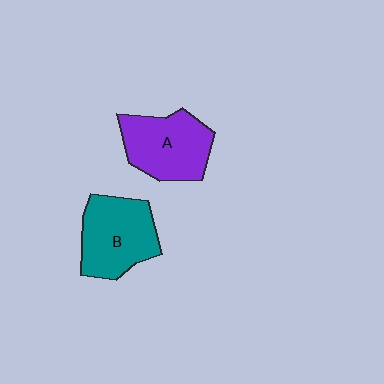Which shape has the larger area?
Shape B (teal).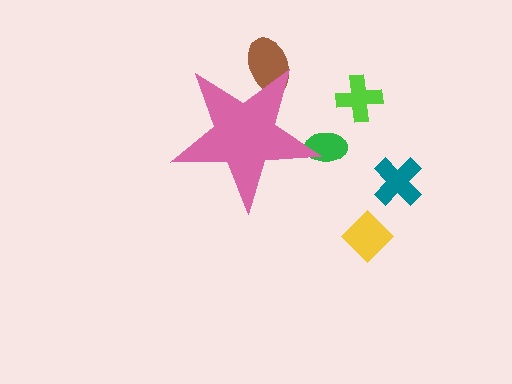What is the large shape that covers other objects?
A pink star.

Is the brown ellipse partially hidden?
Yes, the brown ellipse is partially hidden behind the pink star.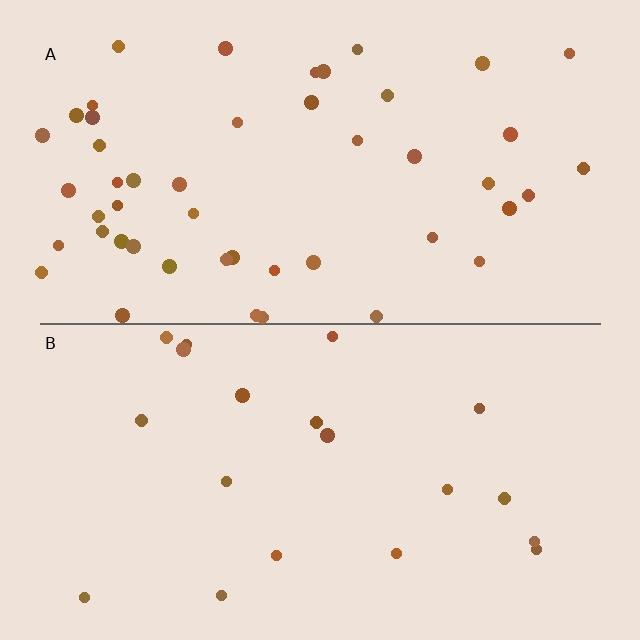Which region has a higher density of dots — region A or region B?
A (the top).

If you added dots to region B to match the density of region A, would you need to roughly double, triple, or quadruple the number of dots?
Approximately double.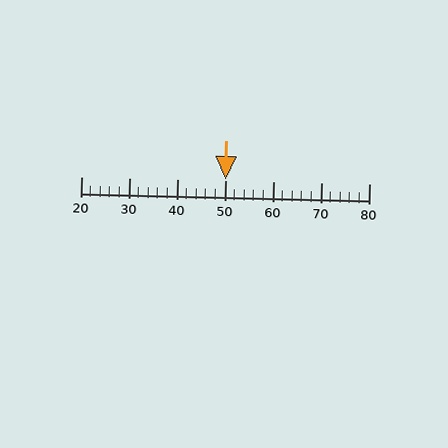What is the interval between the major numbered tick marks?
The major tick marks are spaced 10 units apart.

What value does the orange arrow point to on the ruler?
The orange arrow points to approximately 50.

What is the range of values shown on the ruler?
The ruler shows values from 20 to 80.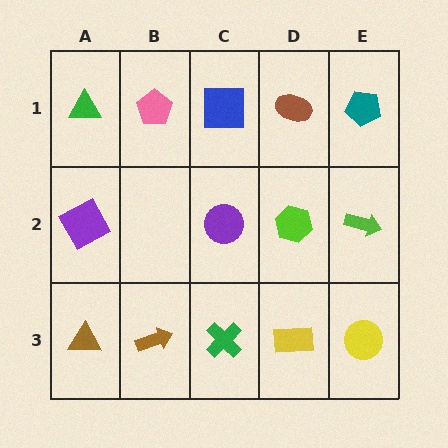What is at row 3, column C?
A green cross.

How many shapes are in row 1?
5 shapes.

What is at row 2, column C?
A purple circle.